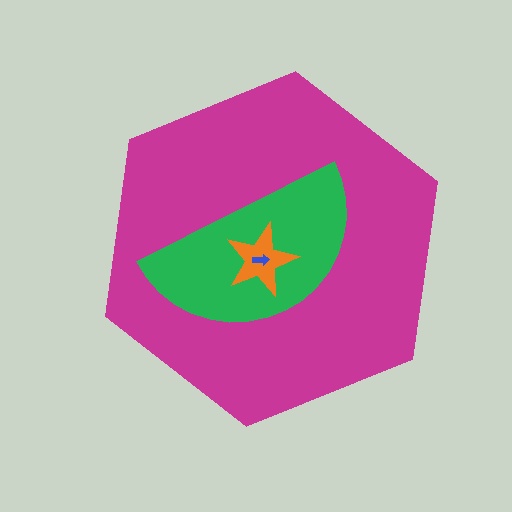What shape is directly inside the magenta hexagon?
The green semicircle.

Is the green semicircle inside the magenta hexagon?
Yes.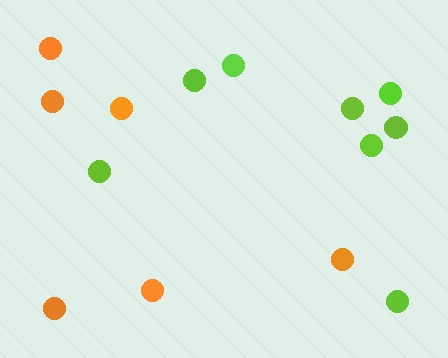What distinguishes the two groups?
There are 2 groups: one group of orange circles (6) and one group of lime circles (8).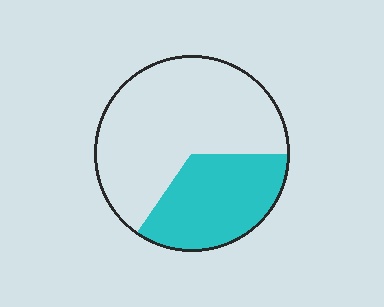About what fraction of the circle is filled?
About one third (1/3).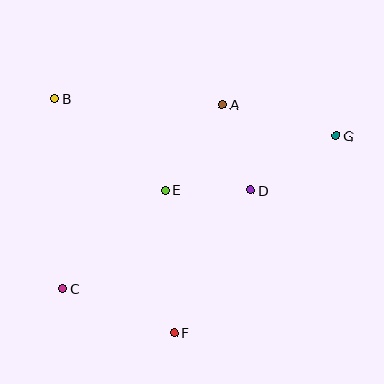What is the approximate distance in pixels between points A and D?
The distance between A and D is approximately 91 pixels.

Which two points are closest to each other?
Points D and E are closest to each other.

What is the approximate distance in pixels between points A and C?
The distance between A and C is approximately 244 pixels.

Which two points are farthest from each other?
Points C and G are farthest from each other.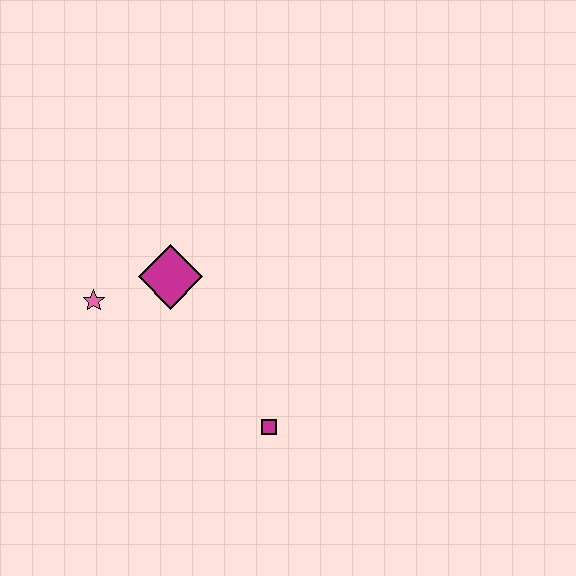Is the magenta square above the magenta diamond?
No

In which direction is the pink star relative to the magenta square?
The pink star is to the left of the magenta square.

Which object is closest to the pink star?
The magenta diamond is closest to the pink star.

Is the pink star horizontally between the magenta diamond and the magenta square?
No